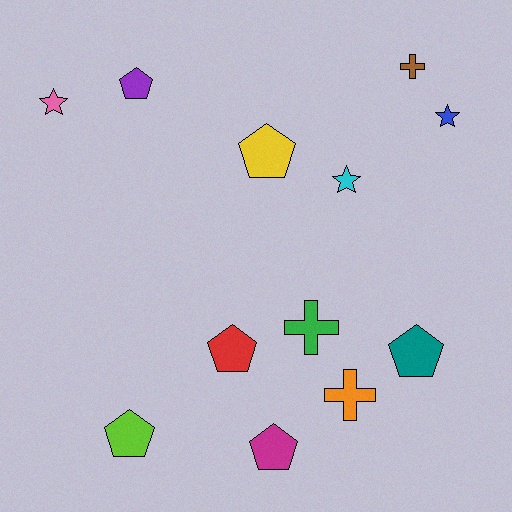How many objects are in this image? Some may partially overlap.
There are 12 objects.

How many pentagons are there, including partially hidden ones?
There are 6 pentagons.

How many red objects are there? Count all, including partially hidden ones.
There is 1 red object.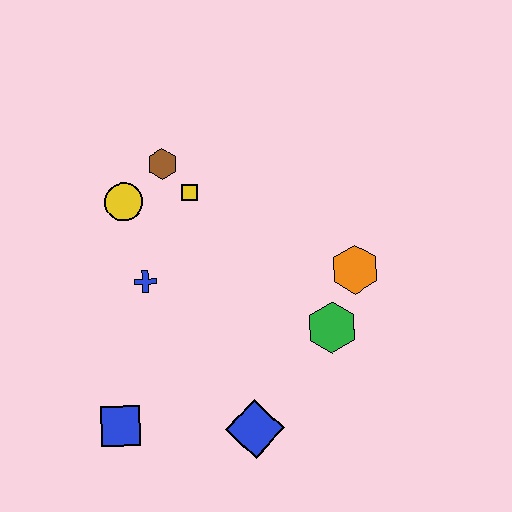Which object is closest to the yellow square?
The brown hexagon is closest to the yellow square.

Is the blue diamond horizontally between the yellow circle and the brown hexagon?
No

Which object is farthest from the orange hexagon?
The blue square is farthest from the orange hexagon.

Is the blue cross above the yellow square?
No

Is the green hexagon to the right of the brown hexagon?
Yes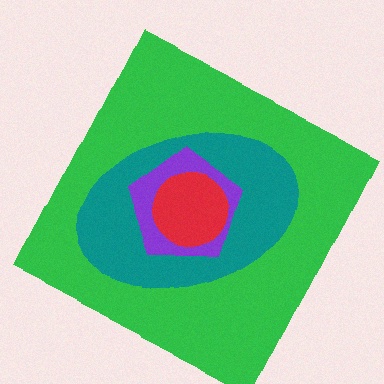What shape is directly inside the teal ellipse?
The purple pentagon.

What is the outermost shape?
The green square.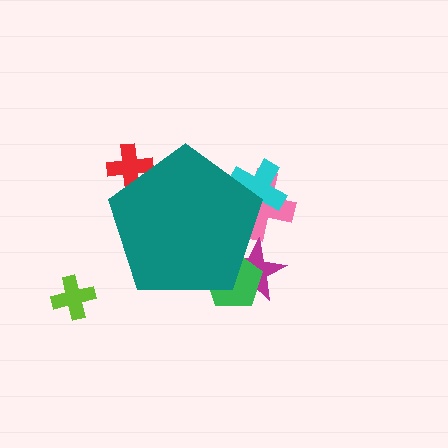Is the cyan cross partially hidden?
Yes, the cyan cross is partially hidden behind the teal pentagon.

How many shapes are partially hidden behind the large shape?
5 shapes are partially hidden.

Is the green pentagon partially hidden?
Yes, the green pentagon is partially hidden behind the teal pentagon.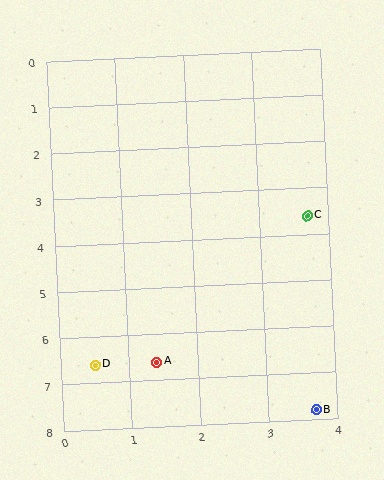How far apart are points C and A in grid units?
Points C and A are about 3.8 grid units apart.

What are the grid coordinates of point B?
Point B is at approximately (3.7, 7.8).